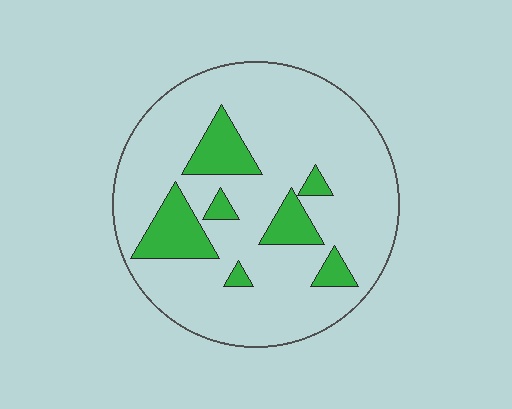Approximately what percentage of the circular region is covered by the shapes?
Approximately 15%.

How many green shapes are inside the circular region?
7.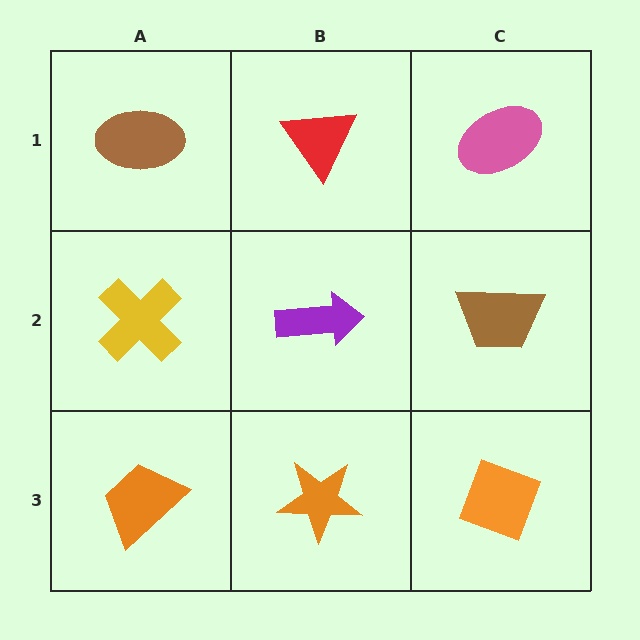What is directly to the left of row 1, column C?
A red triangle.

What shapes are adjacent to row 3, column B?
A purple arrow (row 2, column B), an orange trapezoid (row 3, column A), an orange diamond (row 3, column C).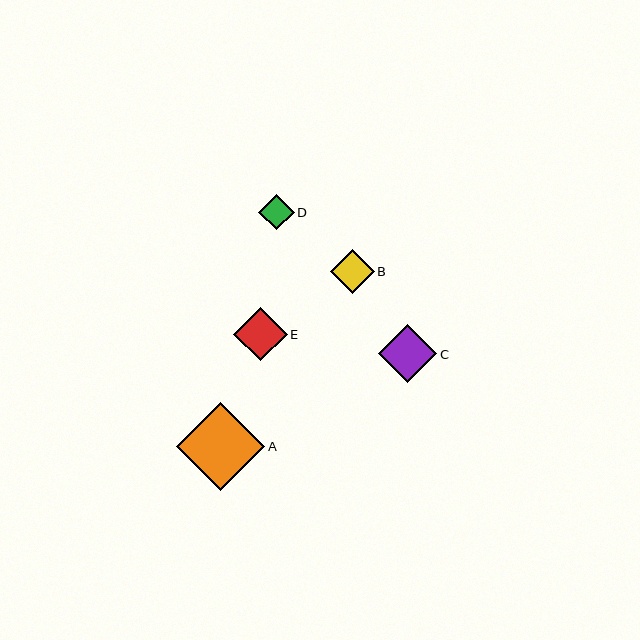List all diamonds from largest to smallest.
From largest to smallest: A, C, E, B, D.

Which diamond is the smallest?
Diamond D is the smallest with a size of approximately 36 pixels.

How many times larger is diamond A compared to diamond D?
Diamond A is approximately 2.5 times the size of diamond D.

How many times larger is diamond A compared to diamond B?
Diamond A is approximately 2.0 times the size of diamond B.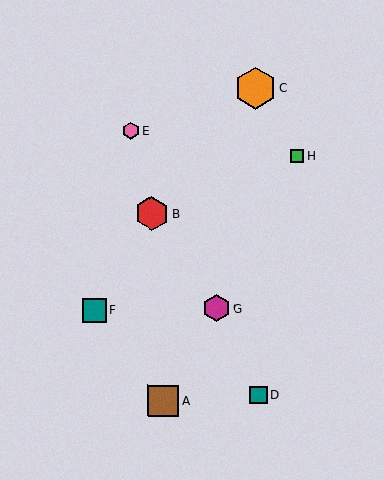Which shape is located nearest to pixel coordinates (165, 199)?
The red hexagon (labeled B) at (152, 213) is nearest to that location.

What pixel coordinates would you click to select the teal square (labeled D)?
Click at (259, 395) to select the teal square D.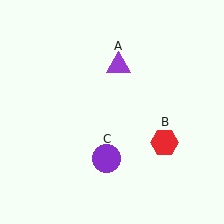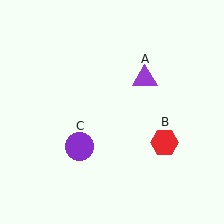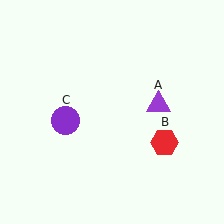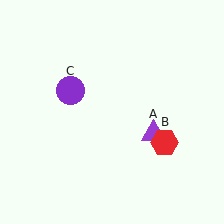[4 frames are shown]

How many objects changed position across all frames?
2 objects changed position: purple triangle (object A), purple circle (object C).